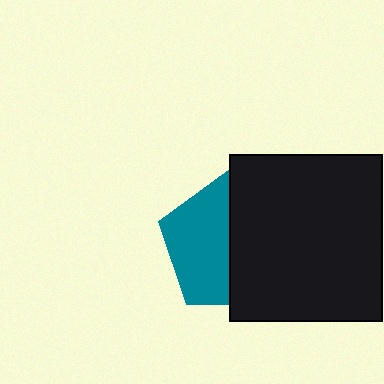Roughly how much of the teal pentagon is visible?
About half of it is visible (roughly 50%).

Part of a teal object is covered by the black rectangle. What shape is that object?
It is a pentagon.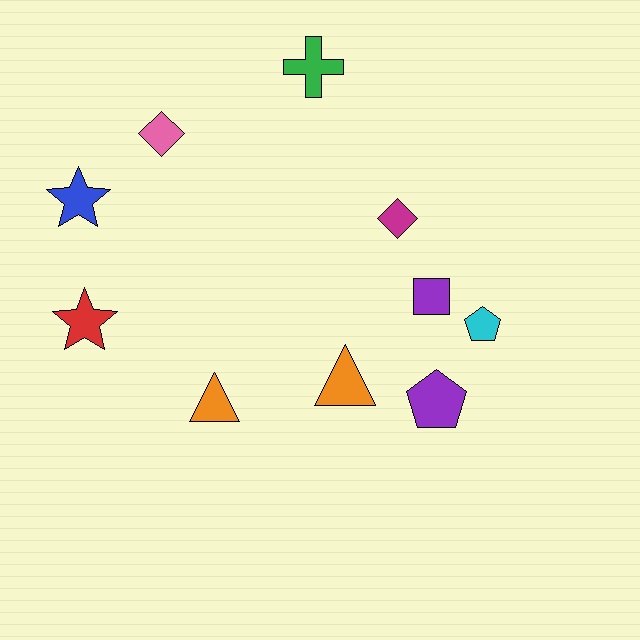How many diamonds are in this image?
There are 2 diamonds.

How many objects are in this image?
There are 10 objects.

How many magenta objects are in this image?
There is 1 magenta object.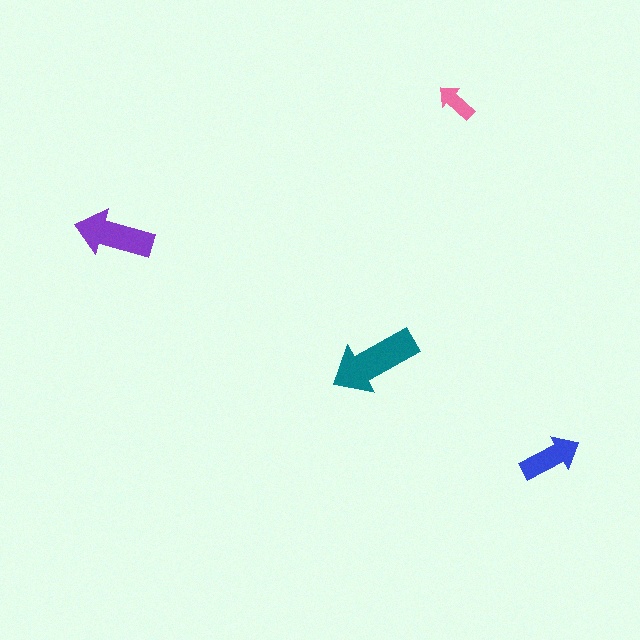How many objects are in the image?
There are 4 objects in the image.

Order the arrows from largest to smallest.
the teal one, the purple one, the blue one, the pink one.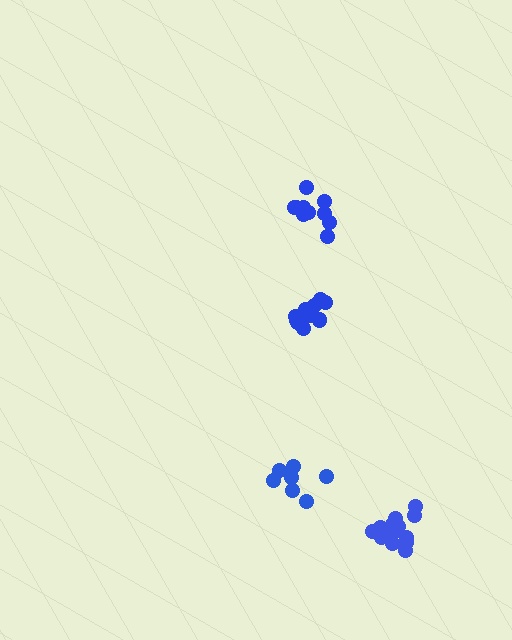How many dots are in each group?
Group 1: 11 dots, Group 2: 7 dots, Group 3: 13 dots, Group 4: 10 dots (41 total).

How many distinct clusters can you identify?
There are 4 distinct clusters.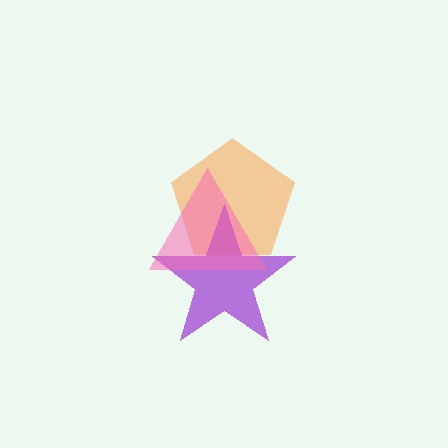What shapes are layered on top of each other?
The layered shapes are: an orange pentagon, a purple star, a pink triangle.